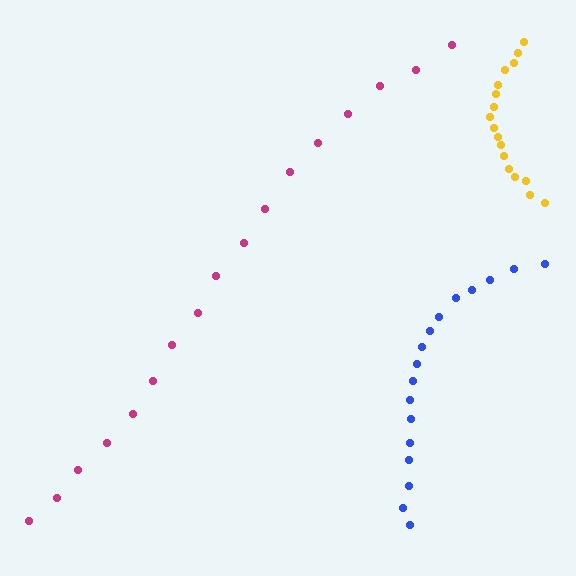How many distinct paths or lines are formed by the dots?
There are 3 distinct paths.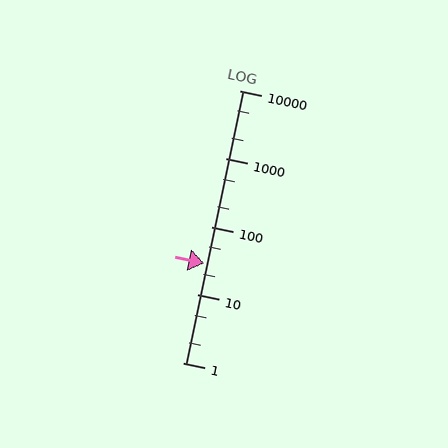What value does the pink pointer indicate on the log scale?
The pointer indicates approximately 29.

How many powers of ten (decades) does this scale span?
The scale spans 4 decades, from 1 to 10000.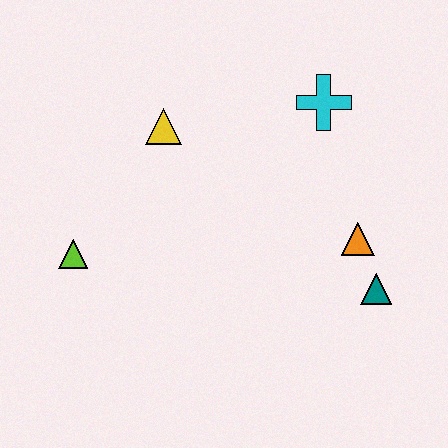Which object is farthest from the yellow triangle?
The teal triangle is farthest from the yellow triangle.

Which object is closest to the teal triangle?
The orange triangle is closest to the teal triangle.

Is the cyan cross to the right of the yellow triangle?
Yes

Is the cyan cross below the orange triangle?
No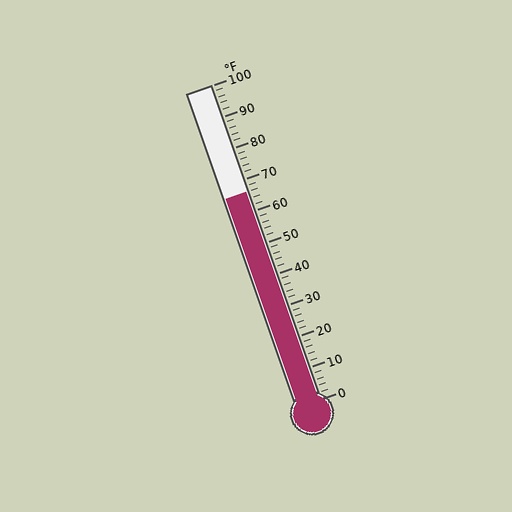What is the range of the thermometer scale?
The thermometer scale ranges from 0°F to 100°F.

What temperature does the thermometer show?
The thermometer shows approximately 66°F.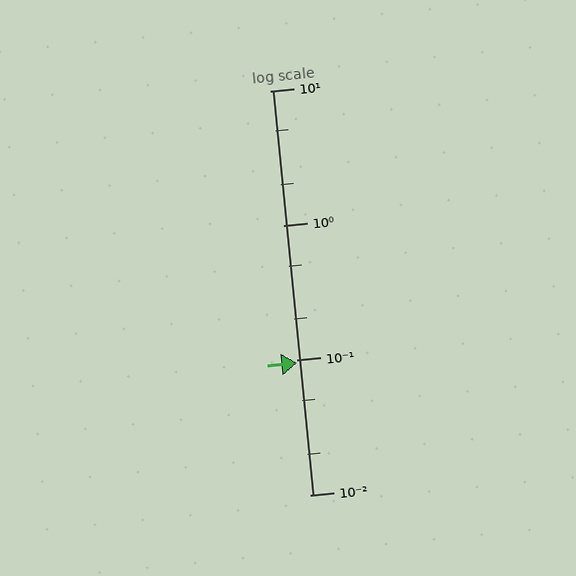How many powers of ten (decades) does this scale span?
The scale spans 3 decades, from 0.01 to 10.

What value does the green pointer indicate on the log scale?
The pointer indicates approximately 0.096.